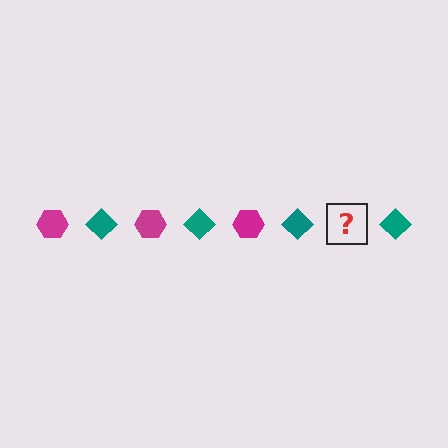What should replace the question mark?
The question mark should be replaced with a magenta hexagon.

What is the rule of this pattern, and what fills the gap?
The rule is that the pattern alternates between magenta hexagon and teal diamond. The gap should be filled with a magenta hexagon.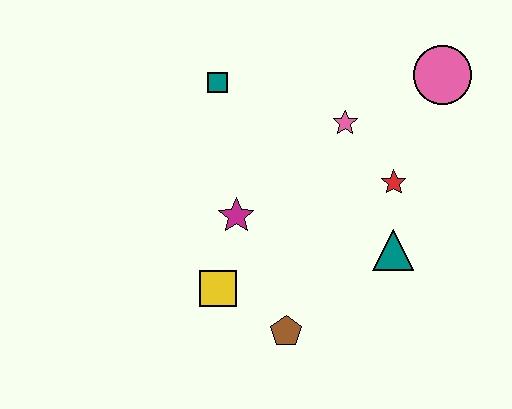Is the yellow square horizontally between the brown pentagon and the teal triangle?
No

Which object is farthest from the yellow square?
The pink circle is farthest from the yellow square.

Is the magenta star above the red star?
No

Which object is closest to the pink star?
The red star is closest to the pink star.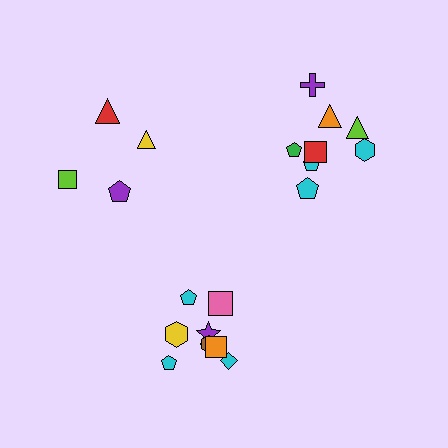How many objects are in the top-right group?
There are 8 objects.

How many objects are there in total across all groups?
There are 20 objects.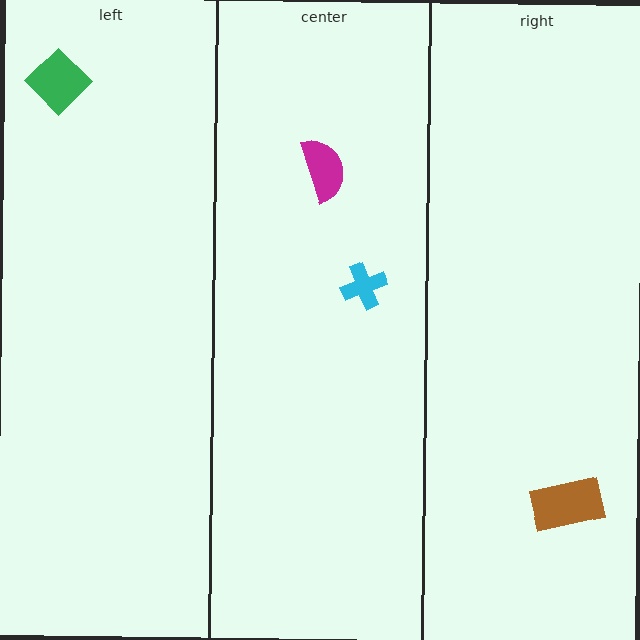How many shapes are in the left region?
1.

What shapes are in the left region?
The green diamond.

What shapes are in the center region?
The cyan cross, the magenta semicircle.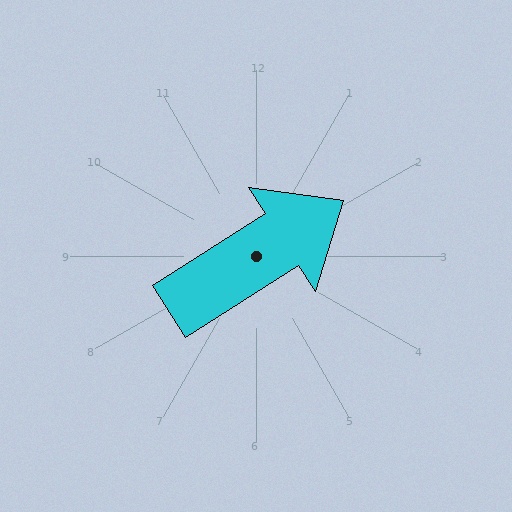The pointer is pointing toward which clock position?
Roughly 2 o'clock.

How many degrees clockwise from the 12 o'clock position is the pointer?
Approximately 57 degrees.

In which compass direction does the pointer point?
Northeast.